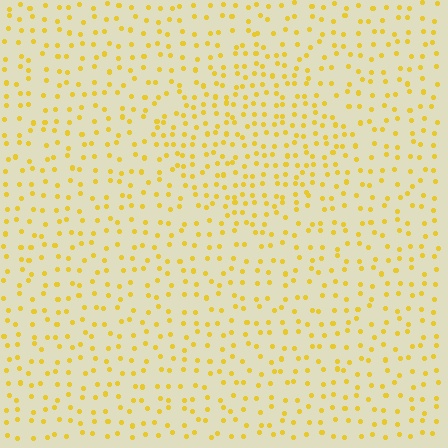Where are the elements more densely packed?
The elements are more densely packed inside the diamond boundary.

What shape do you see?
I see a diamond.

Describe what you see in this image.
The image contains small yellow elements arranged at two different densities. A diamond-shaped region is visible where the elements are more densely packed than the surrounding area.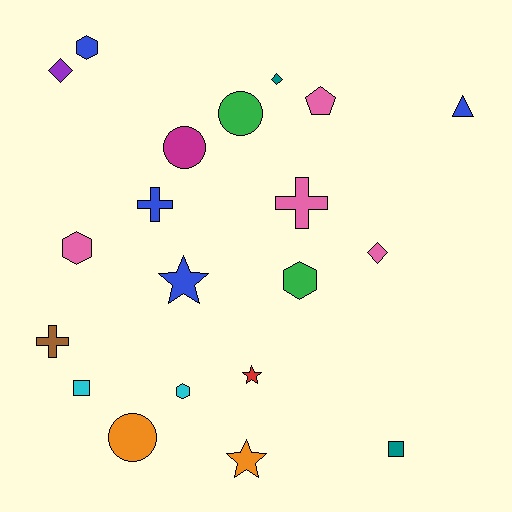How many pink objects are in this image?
There are 4 pink objects.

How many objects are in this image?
There are 20 objects.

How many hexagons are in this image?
There are 4 hexagons.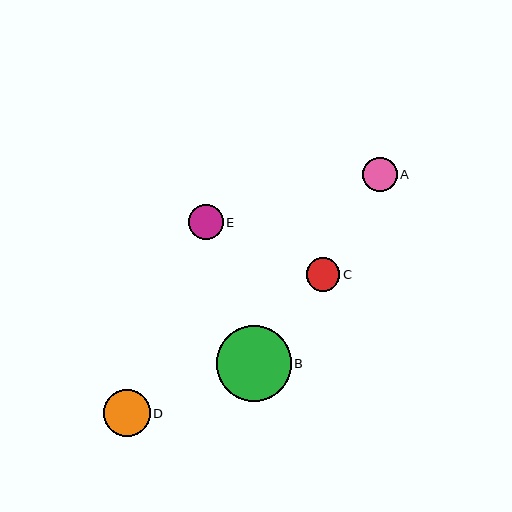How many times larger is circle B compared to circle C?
Circle B is approximately 2.3 times the size of circle C.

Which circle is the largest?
Circle B is the largest with a size of approximately 75 pixels.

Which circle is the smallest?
Circle C is the smallest with a size of approximately 33 pixels.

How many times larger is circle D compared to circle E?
Circle D is approximately 1.3 times the size of circle E.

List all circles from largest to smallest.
From largest to smallest: B, D, E, A, C.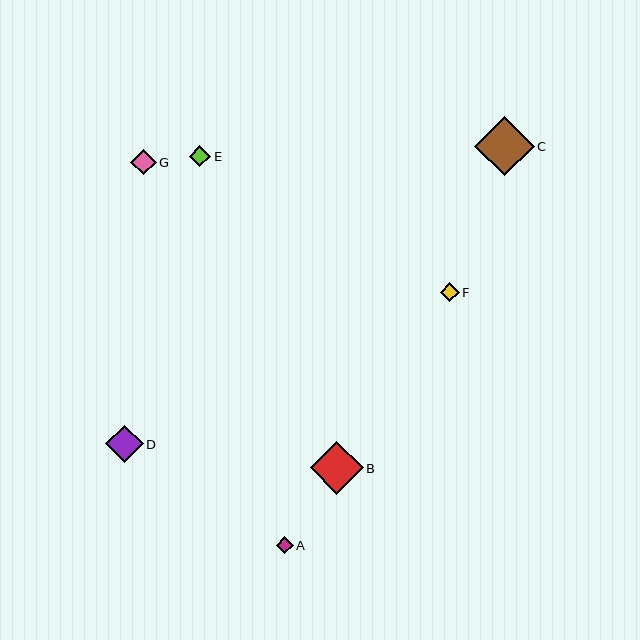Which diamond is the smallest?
Diamond A is the smallest with a size of approximately 17 pixels.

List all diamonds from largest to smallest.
From largest to smallest: C, B, D, G, E, F, A.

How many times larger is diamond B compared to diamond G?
Diamond B is approximately 2.1 times the size of diamond G.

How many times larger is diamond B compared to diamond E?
Diamond B is approximately 2.5 times the size of diamond E.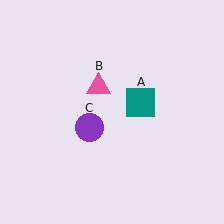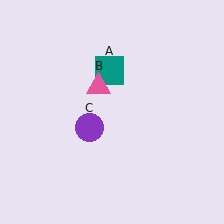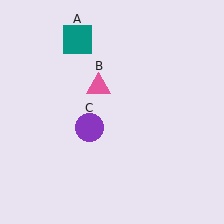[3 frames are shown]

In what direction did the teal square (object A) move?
The teal square (object A) moved up and to the left.